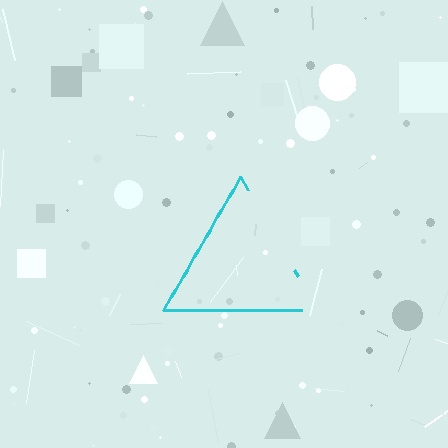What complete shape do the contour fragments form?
The contour fragments form a triangle.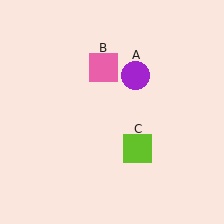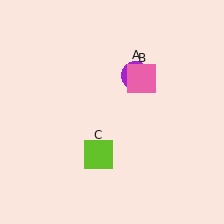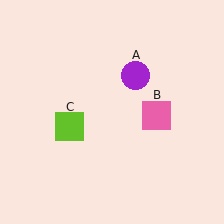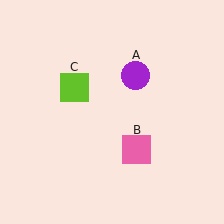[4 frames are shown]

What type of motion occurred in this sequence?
The pink square (object B), lime square (object C) rotated clockwise around the center of the scene.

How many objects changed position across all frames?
2 objects changed position: pink square (object B), lime square (object C).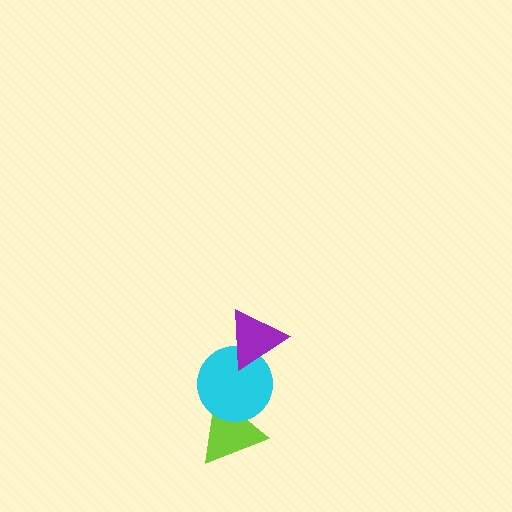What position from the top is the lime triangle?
The lime triangle is 3rd from the top.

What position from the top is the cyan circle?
The cyan circle is 2nd from the top.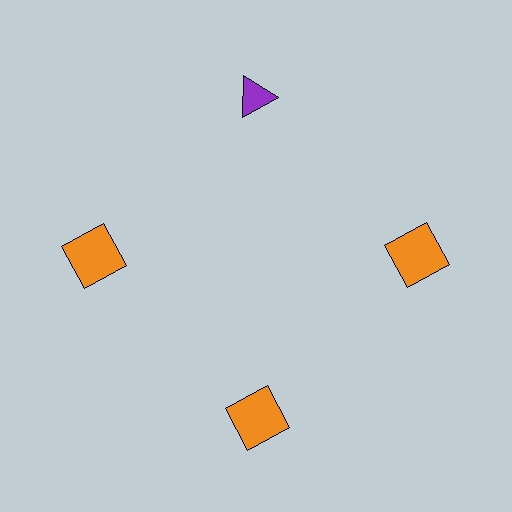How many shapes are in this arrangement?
There are 4 shapes arranged in a ring pattern.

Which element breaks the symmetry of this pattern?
The purple triangle at roughly the 12 o'clock position breaks the symmetry. All other shapes are orange squares.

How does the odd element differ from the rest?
It differs in both color (purple instead of orange) and shape (triangle instead of square).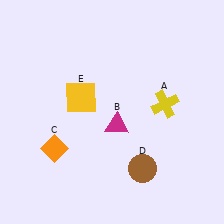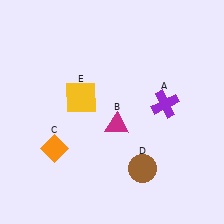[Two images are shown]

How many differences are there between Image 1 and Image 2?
There is 1 difference between the two images.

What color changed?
The cross (A) changed from yellow in Image 1 to purple in Image 2.